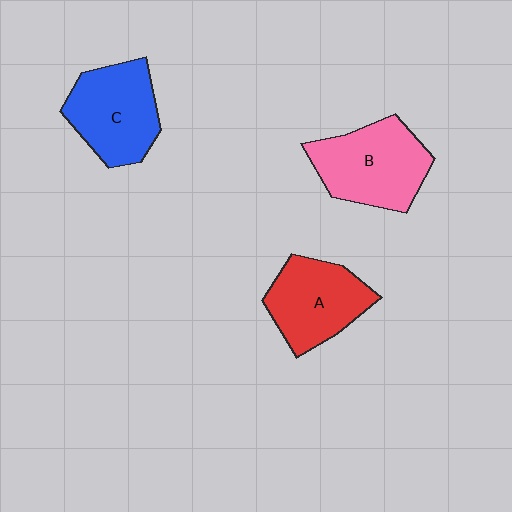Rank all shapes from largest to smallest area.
From largest to smallest: B (pink), C (blue), A (red).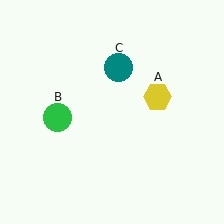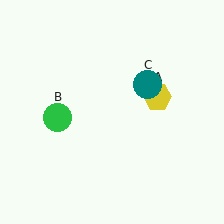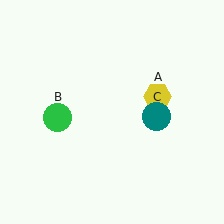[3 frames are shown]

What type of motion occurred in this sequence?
The teal circle (object C) rotated clockwise around the center of the scene.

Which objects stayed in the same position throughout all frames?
Yellow hexagon (object A) and green circle (object B) remained stationary.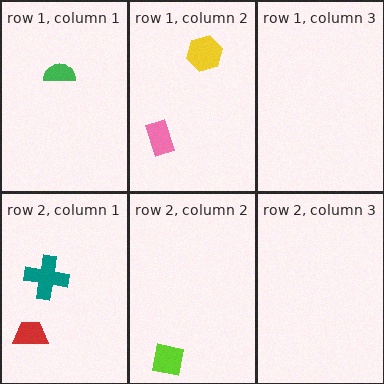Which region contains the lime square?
The row 2, column 2 region.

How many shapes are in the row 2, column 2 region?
1.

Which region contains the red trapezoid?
The row 2, column 1 region.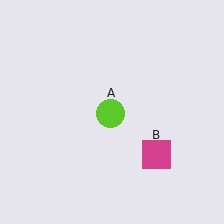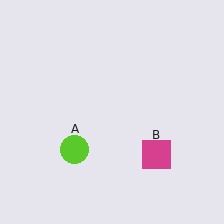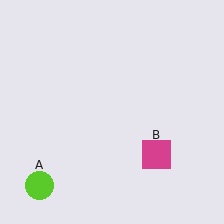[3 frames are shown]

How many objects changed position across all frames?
1 object changed position: lime circle (object A).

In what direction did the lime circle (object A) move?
The lime circle (object A) moved down and to the left.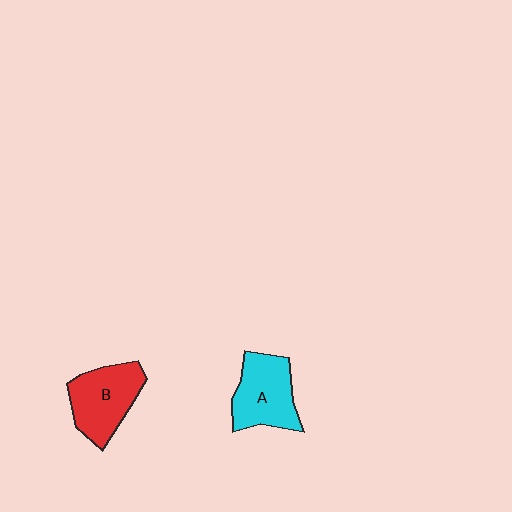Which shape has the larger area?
Shape B (red).